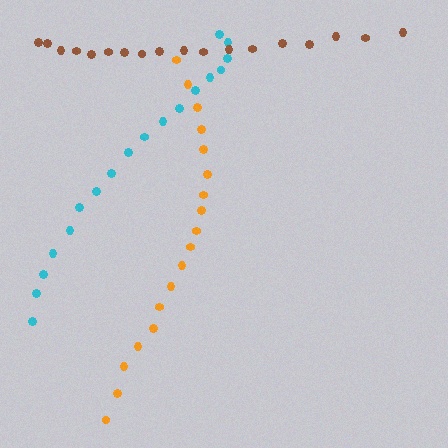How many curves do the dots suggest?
There are 3 distinct paths.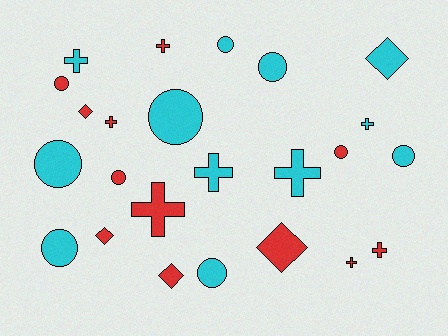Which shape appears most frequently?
Circle, with 10 objects.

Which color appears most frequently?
Red, with 12 objects.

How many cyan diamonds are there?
There is 1 cyan diamond.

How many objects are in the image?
There are 24 objects.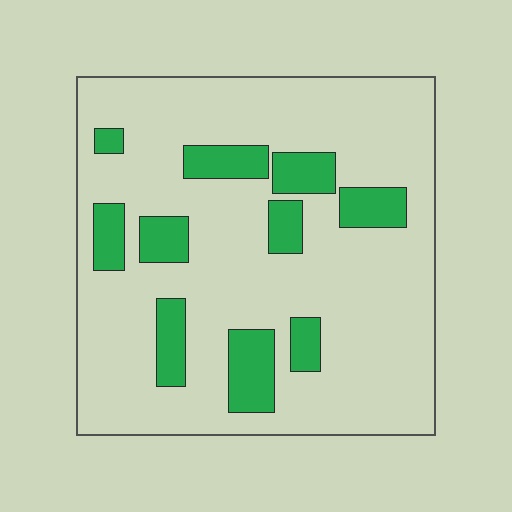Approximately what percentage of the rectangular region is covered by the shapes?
Approximately 20%.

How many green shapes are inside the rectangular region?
10.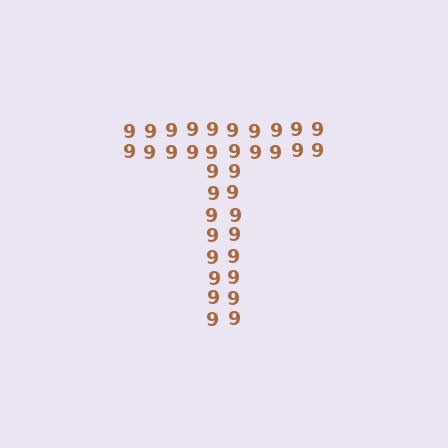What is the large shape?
The large shape is the letter T.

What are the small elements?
The small elements are digit 9's.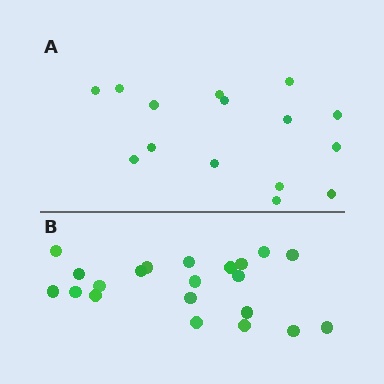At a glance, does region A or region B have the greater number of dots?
Region B (the bottom region) has more dots.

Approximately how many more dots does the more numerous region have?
Region B has about 6 more dots than region A.